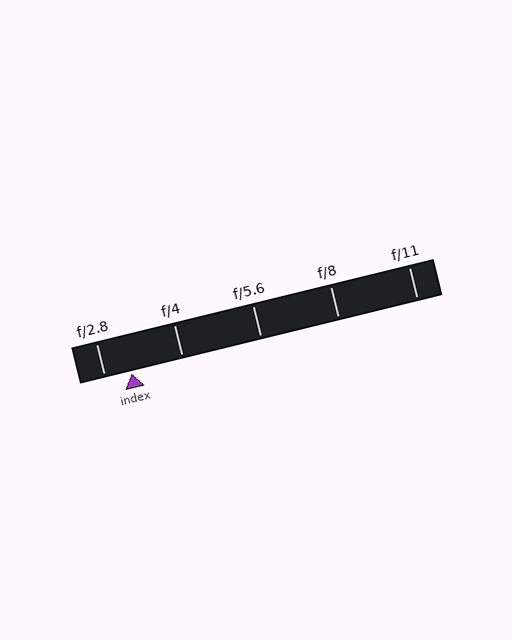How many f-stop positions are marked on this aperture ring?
There are 5 f-stop positions marked.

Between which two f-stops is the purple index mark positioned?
The index mark is between f/2.8 and f/4.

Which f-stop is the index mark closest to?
The index mark is closest to f/2.8.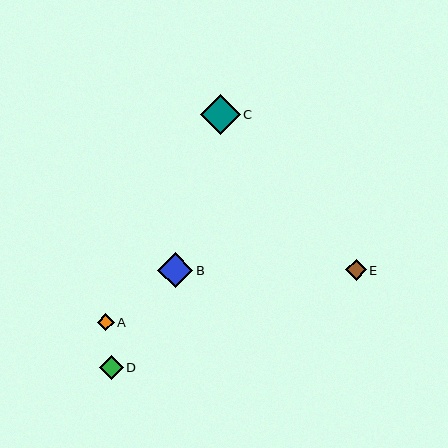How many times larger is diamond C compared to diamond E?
Diamond C is approximately 1.9 times the size of diamond E.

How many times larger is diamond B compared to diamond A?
Diamond B is approximately 2.1 times the size of diamond A.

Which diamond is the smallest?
Diamond A is the smallest with a size of approximately 17 pixels.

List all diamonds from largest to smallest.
From largest to smallest: C, B, D, E, A.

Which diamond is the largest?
Diamond C is the largest with a size of approximately 40 pixels.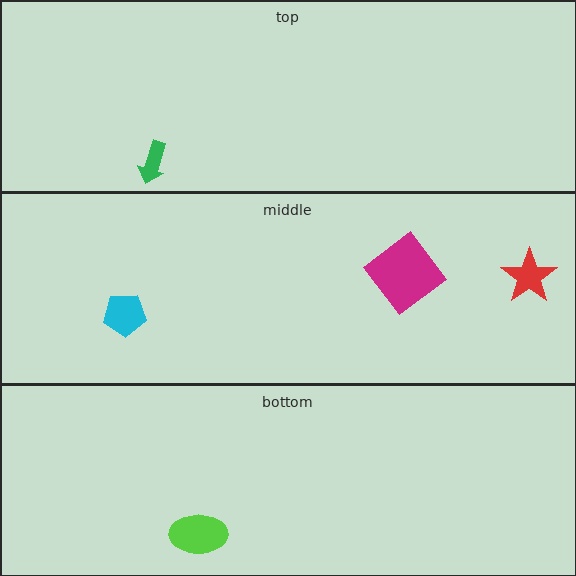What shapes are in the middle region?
The magenta diamond, the red star, the cyan pentagon.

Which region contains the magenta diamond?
The middle region.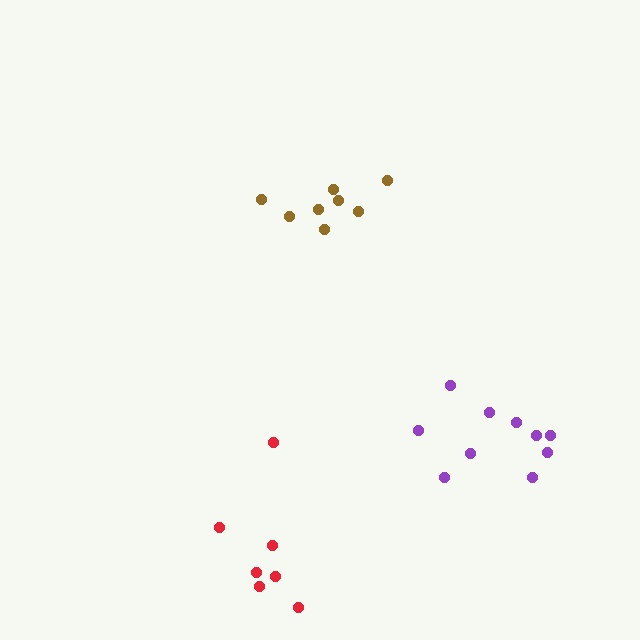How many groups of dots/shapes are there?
There are 3 groups.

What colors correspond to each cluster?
The clusters are colored: brown, red, purple.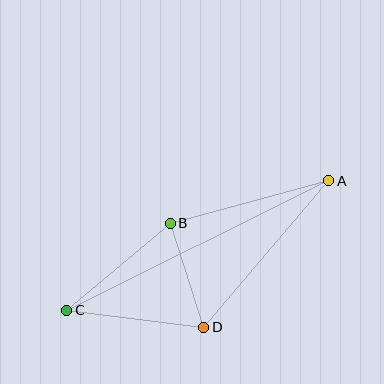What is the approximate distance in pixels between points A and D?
The distance between A and D is approximately 193 pixels.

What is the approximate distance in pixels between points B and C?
The distance between B and C is approximately 135 pixels.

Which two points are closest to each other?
Points B and D are closest to each other.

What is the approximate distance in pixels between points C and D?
The distance between C and D is approximately 138 pixels.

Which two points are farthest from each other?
Points A and C are farthest from each other.